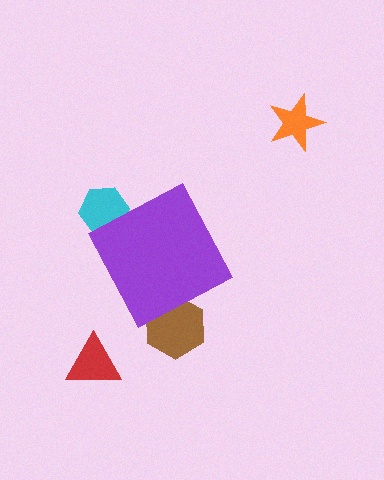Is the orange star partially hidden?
No, the orange star is fully visible.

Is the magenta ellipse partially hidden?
Yes, the magenta ellipse is partially hidden behind the purple diamond.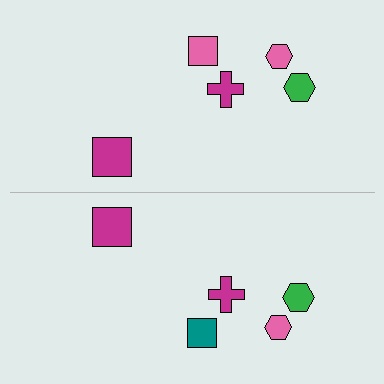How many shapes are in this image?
There are 10 shapes in this image.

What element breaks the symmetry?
The teal square on the bottom side breaks the symmetry — its mirror counterpart is pink.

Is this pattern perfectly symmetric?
No, the pattern is not perfectly symmetric. The teal square on the bottom side breaks the symmetry — its mirror counterpart is pink.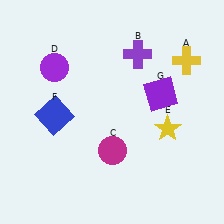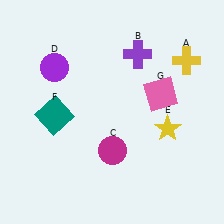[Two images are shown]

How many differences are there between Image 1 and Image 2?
There are 2 differences between the two images.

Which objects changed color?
F changed from blue to teal. G changed from purple to pink.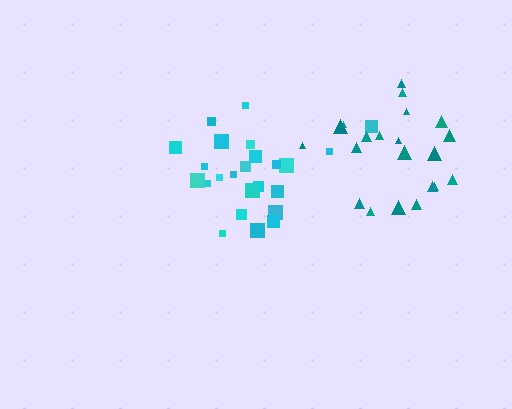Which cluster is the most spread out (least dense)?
Teal.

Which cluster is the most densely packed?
Cyan.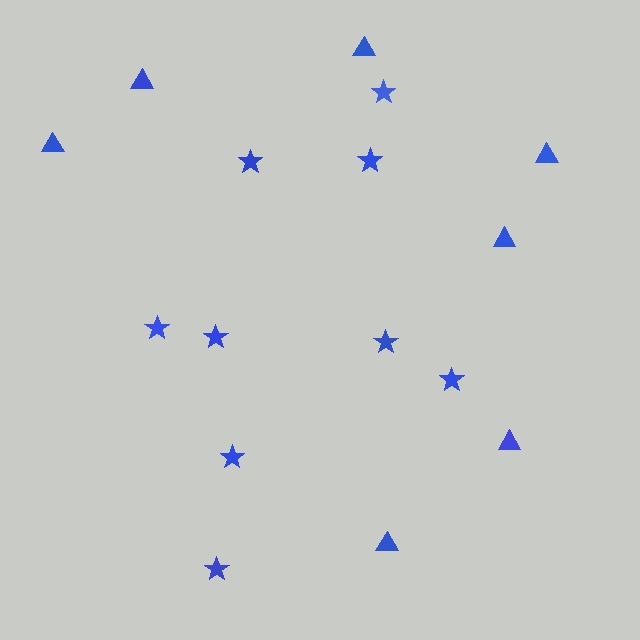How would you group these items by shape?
There are 2 groups: one group of stars (9) and one group of triangles (7).